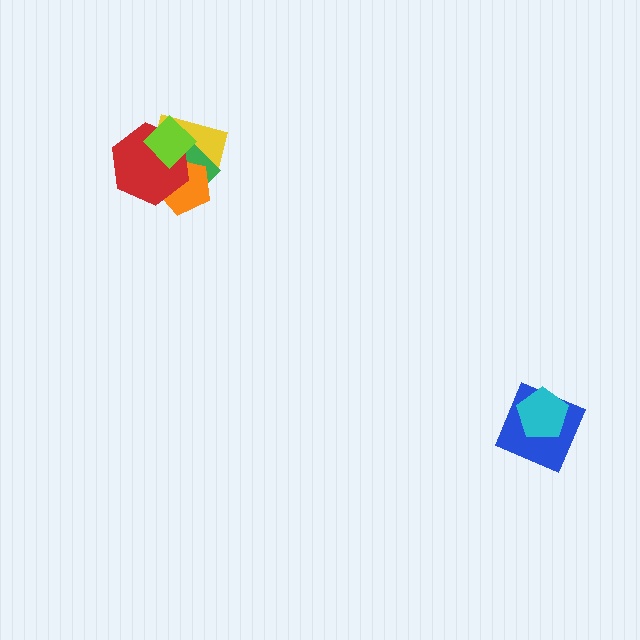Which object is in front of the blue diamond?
The cyan pentagon is in front of the blue diamond.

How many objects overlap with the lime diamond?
4 objects overlap with the lime diamond.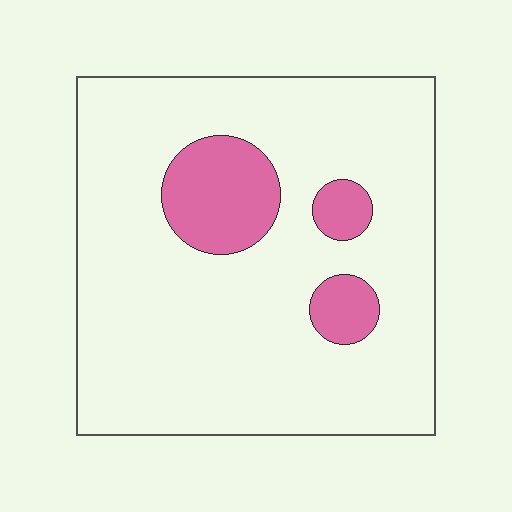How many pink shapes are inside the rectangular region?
3.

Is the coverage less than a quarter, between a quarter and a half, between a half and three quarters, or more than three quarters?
Less than a quarter.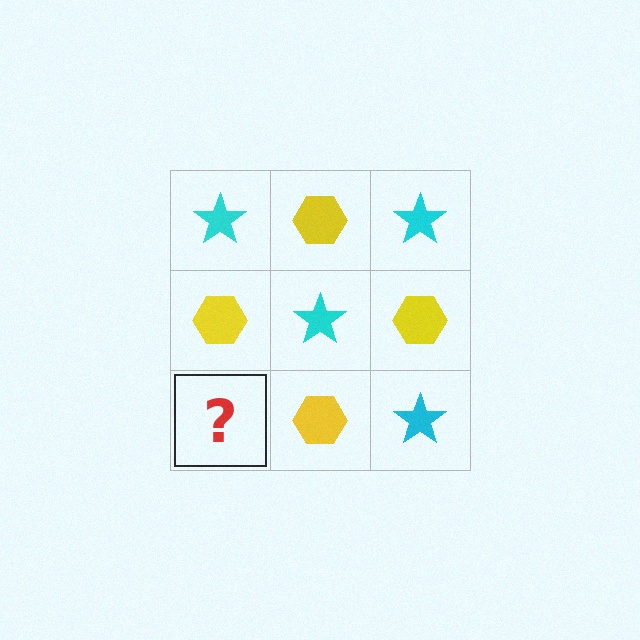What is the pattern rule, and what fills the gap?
The rule is that it alternates cyan star and yellow hexagon in a checkerboard pattern. The gap should be filled with a cyan star.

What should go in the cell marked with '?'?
The missing cell should contain a cyan star.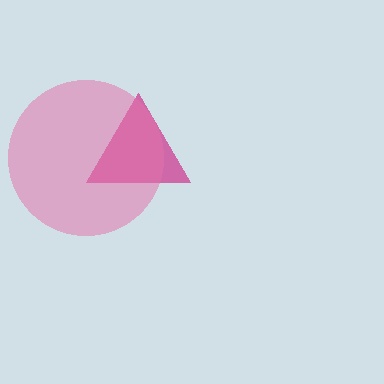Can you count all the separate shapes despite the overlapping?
Yes, there are 2 separate shapes.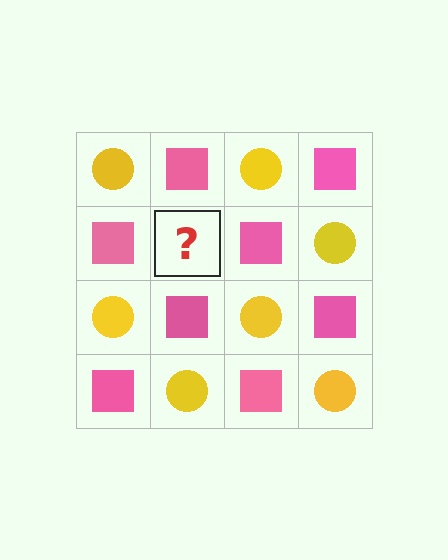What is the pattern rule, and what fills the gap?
The rule is that it alternates yellow circle and pink square in a checkerboard pattern. The gap should be filled with a yellow circle.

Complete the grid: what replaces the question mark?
The question mark should be replaced with a yellow circle.